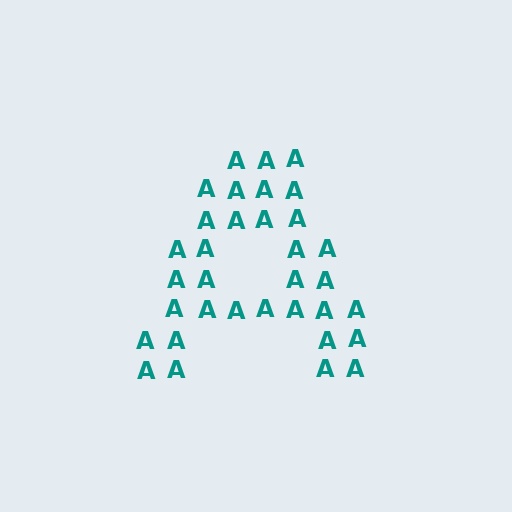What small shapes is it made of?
It is made of small letter A's.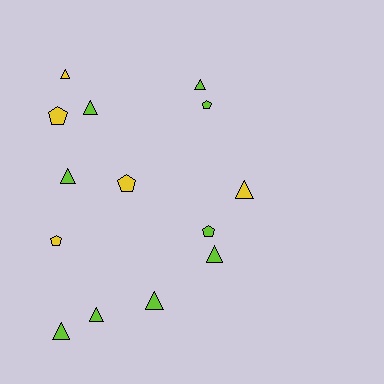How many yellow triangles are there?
There are 2 yellow triangles.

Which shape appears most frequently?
Triangle, with 9 objects.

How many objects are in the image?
There are 14 objects.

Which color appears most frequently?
Lime, with 9 objects.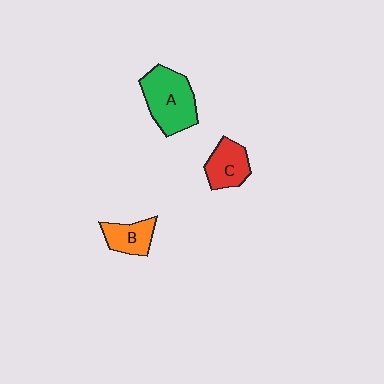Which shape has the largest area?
Shape A (green).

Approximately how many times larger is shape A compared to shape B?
Approximately 1.8 times.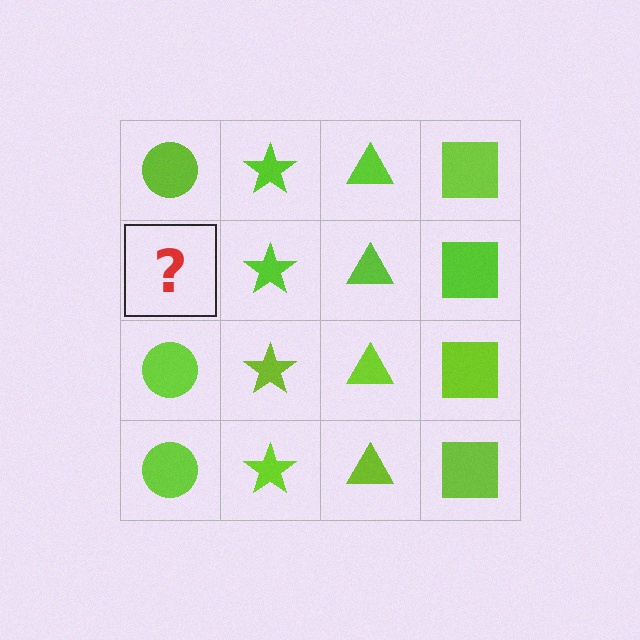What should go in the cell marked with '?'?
The missing cell should contain a lime circle.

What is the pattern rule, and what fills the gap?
The rule is that each column has a consistent shape. The gap should be filled with a lime circle.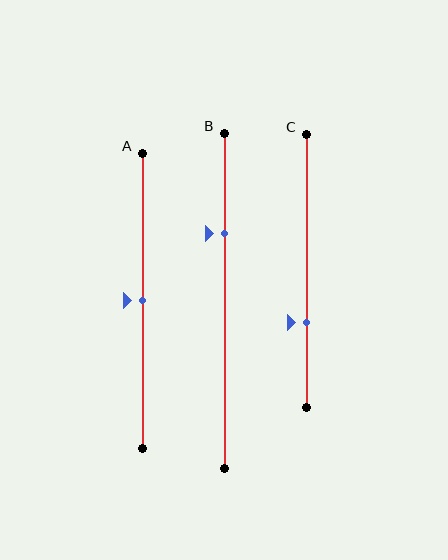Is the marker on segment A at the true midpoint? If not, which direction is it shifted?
Yes, the marker on segment A is at the true midpoint.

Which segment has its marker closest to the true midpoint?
Segment A has its marker closest to the true midpoint.